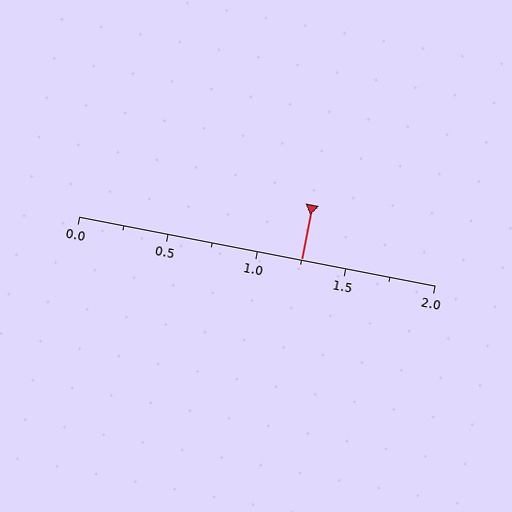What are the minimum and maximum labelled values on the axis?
The axis runs from 0.0 to 2.0.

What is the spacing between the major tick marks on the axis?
The major ticks are spaced 0.5 apart.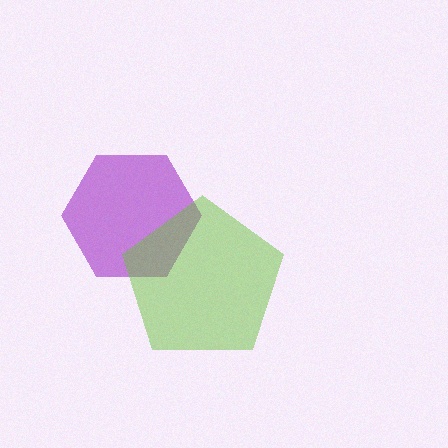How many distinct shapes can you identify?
There are 2 distinct shapes: a purple hexagon, a lime pentagon.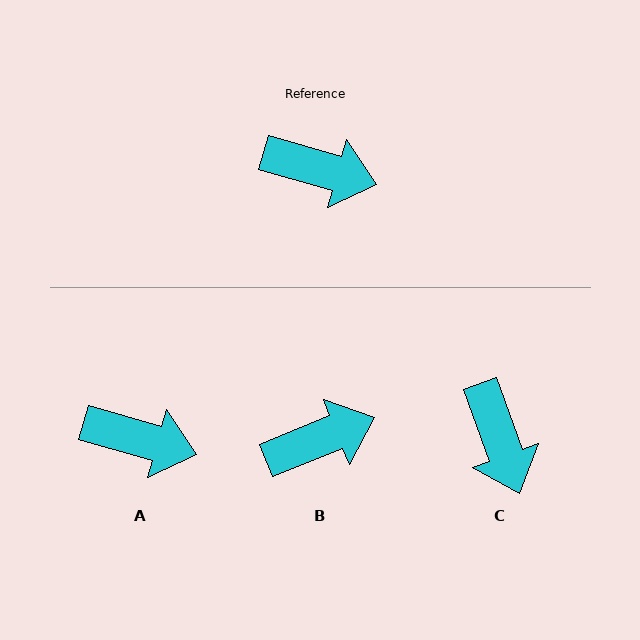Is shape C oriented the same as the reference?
No, it is off by about 54 degrees.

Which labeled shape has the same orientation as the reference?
A.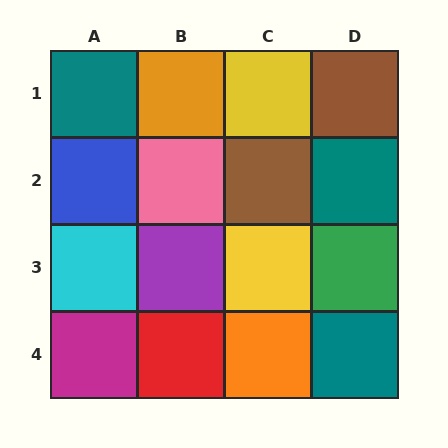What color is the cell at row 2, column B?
Pink.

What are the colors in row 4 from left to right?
Magenta, red, orange, teal.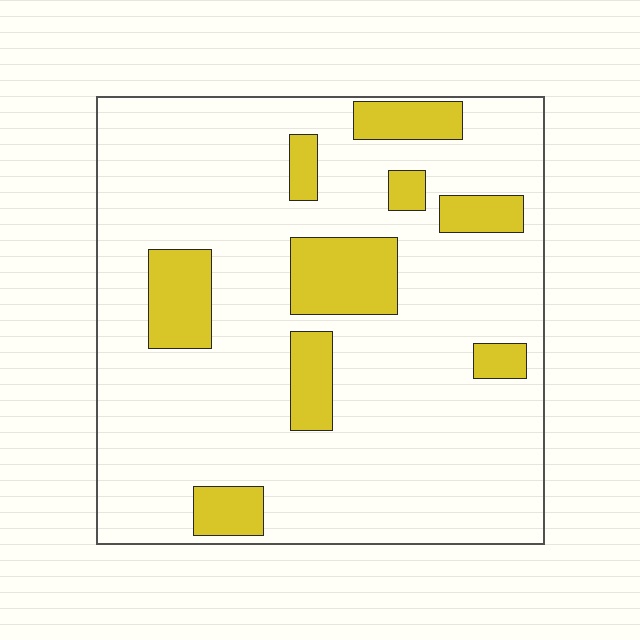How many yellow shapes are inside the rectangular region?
9.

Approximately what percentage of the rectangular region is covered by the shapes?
Approximately 20%.